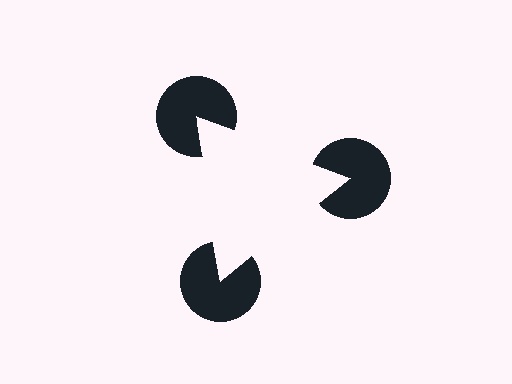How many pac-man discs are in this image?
There are 3 — one at each vertex of the illusory triangle.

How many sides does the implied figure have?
3 sides.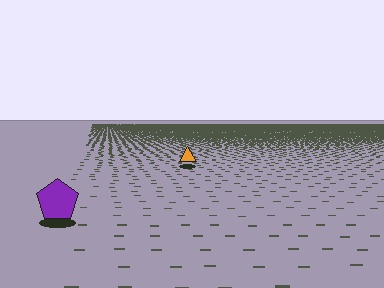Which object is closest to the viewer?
The purple pentagon is closest. The texture marks near it are larger and more spread out.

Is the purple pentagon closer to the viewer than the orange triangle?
Yes. The purple pentagon is closer — you can tell from the texture gradient: the ground texture is coarser near it.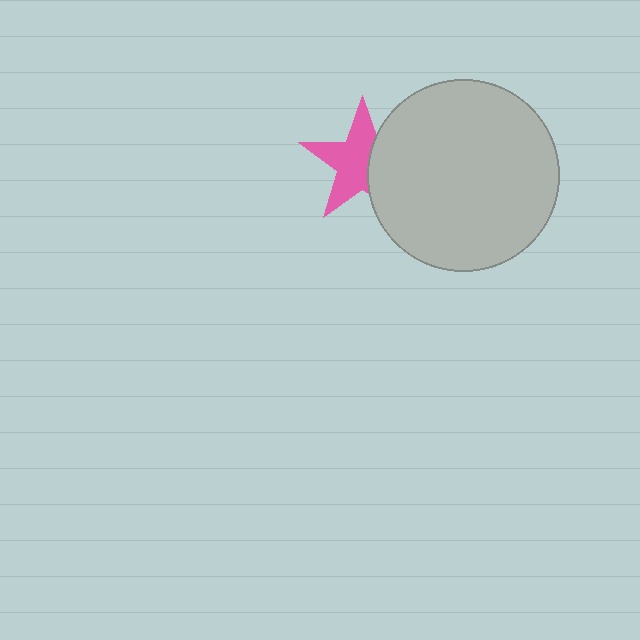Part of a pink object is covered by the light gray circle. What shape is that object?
It is a star.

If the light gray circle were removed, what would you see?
You would see the complete pink star.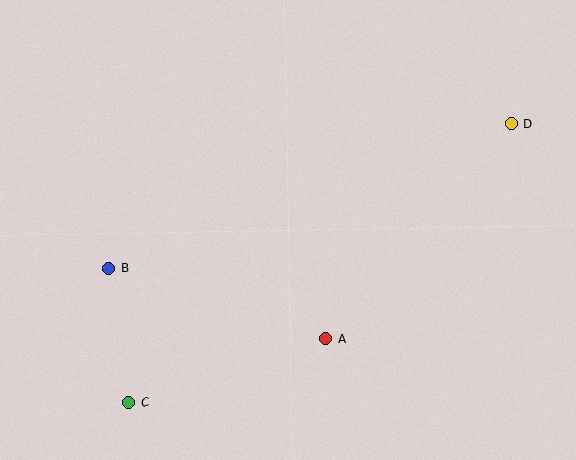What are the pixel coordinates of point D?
Point D is at (511, 124).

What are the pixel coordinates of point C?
Point C is at (129, 403).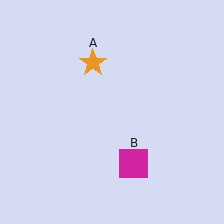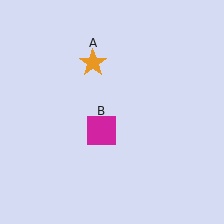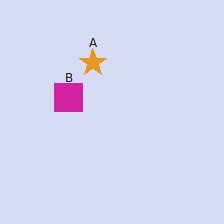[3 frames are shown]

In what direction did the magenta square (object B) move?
The magenta square (object B) moved up and to the left.